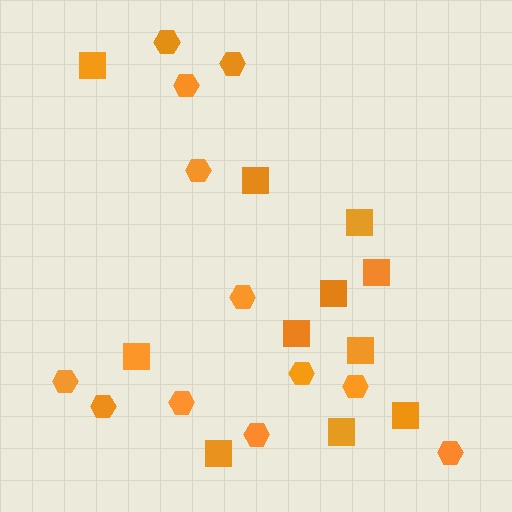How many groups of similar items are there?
There are 2 groups: one group of hexagons (12) and one group of squares (11).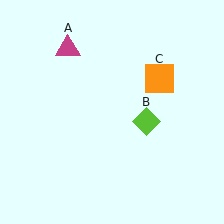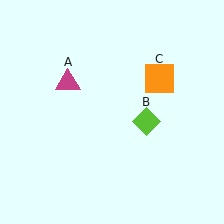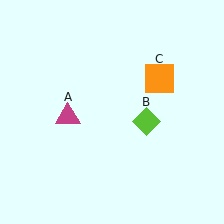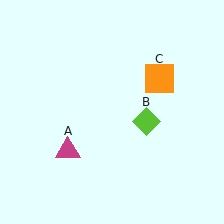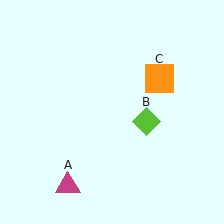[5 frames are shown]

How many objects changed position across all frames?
1 object changed position: magenta triangle (object A).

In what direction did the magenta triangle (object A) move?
The magenta triangle (object A) moved down.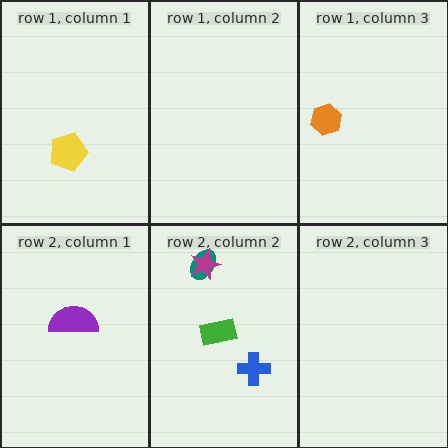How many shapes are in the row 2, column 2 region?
4.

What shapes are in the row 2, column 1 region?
The purple semicircle.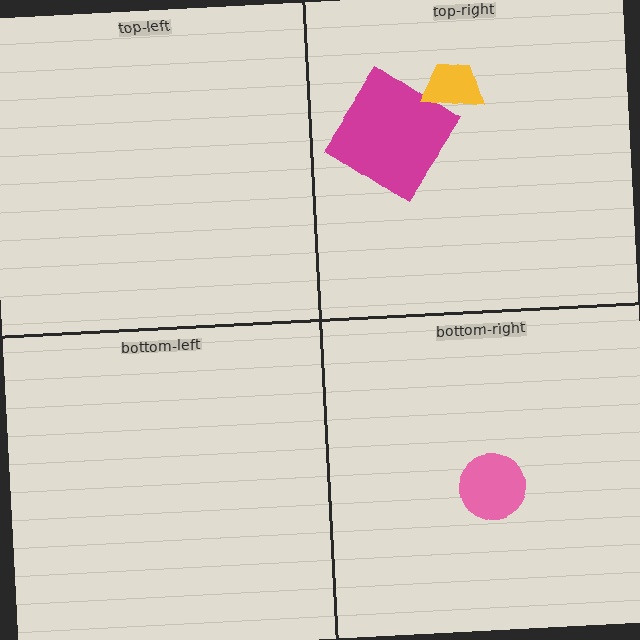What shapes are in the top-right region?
The magenta diamond, the yellow trapezoid.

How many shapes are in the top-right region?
2.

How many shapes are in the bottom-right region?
1.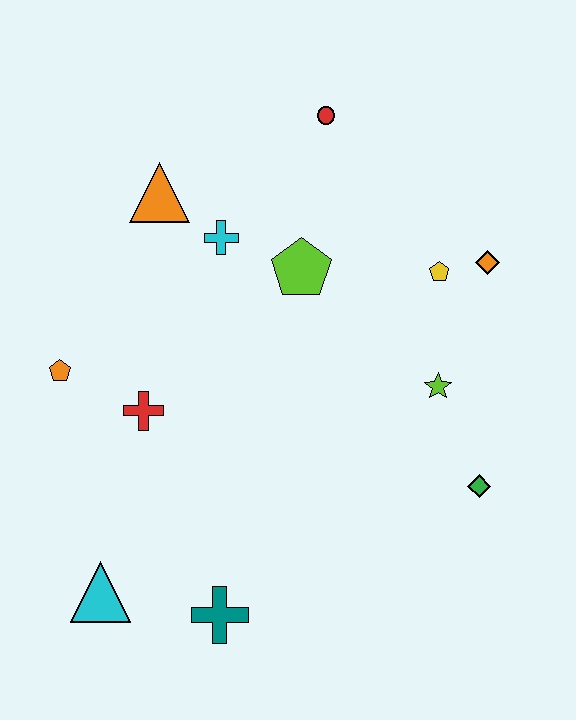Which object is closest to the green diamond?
The lime star is closest to the green diamond.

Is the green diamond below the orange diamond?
Yes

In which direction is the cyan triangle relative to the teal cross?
The cyan triangle is to the left of the teal cross.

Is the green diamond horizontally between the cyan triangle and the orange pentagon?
No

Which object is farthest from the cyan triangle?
The red circle is farthest from the cyan triangle.